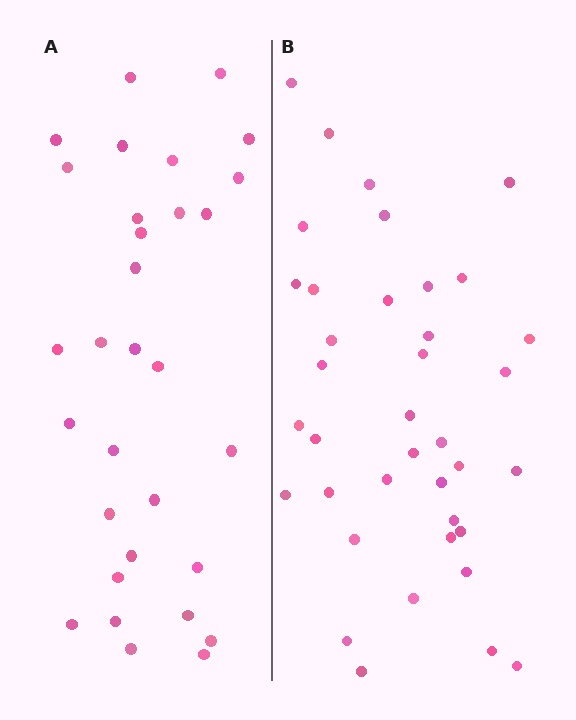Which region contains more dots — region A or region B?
Region B (the right region) has more dots.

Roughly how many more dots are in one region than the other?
Region B has roughly 8 or so more dots than region A.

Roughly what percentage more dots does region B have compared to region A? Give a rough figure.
About 25% more.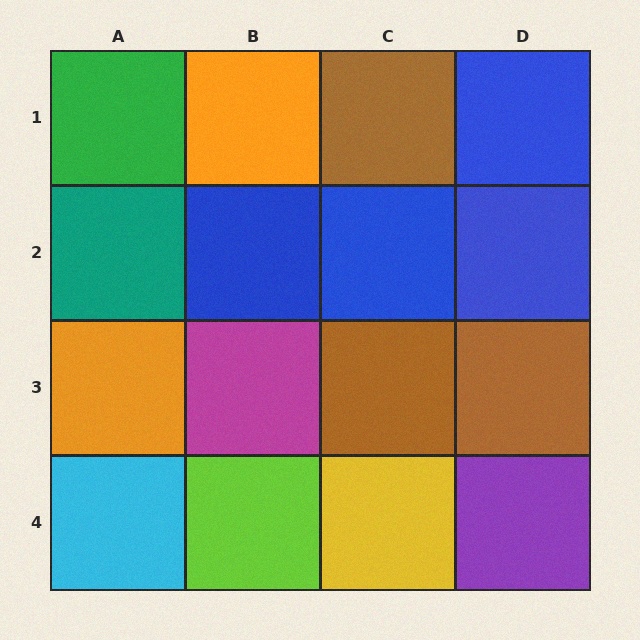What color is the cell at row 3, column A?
Orange.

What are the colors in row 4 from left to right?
Cyan, lime, yellow, purple.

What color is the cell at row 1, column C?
Brown.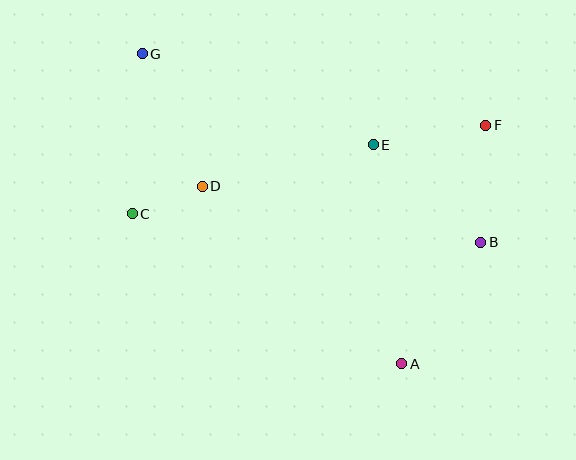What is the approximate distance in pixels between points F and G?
The distance between F and G is approximately 351 pixels.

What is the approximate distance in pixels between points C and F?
The distance between C and F is approximately 365 pixels.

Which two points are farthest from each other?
Points A and G are farthest from each other.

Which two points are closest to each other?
Points C and D are closest to each other.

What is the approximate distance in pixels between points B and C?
The distance between B and C is approximately 350 pixels.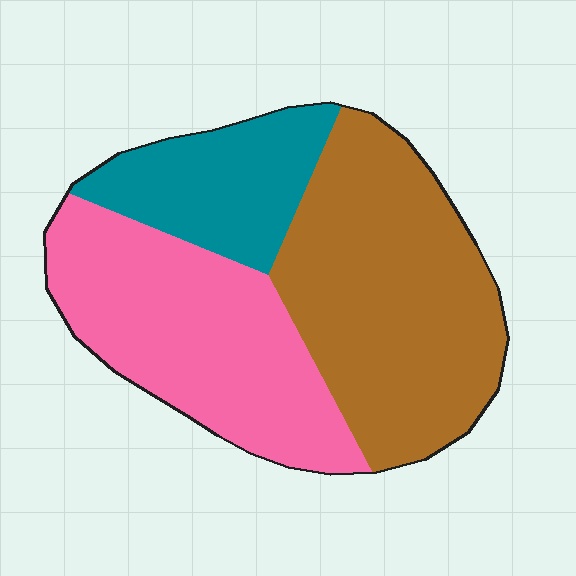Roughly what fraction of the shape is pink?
Pink covers about 35% of the shape.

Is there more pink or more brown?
Brown.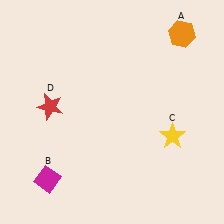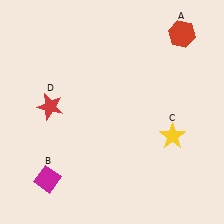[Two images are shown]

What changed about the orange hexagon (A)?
In Image 1, A is orange. In Image 2, it changed to red.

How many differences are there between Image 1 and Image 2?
There is 1 difference between the two images.